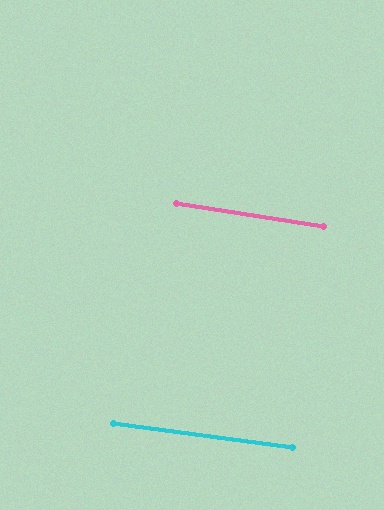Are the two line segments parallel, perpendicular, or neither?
Parallel — their directions differ by only 1.5°.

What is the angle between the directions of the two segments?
Approximately 2 degrees.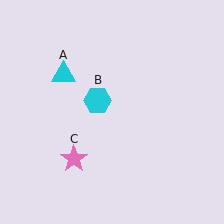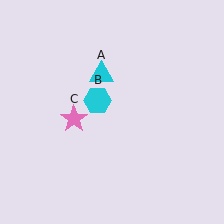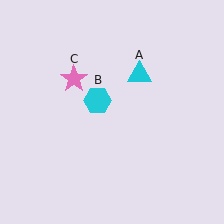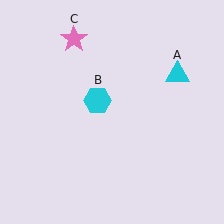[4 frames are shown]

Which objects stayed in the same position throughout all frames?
Cyan hexagon (object B) remained stationary.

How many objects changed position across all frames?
2 objects changed position: cyan triangle (object A), pink star (object C).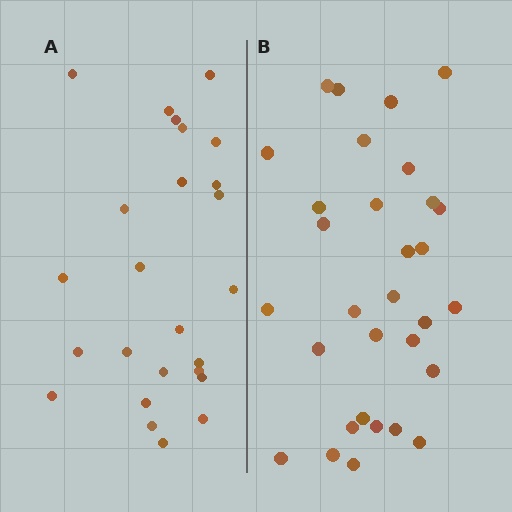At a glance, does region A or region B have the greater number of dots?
Region B (the right region) has more dots.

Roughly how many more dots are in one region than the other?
Region B has about 6 more dots than region A.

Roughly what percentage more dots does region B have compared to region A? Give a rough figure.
About 25% more.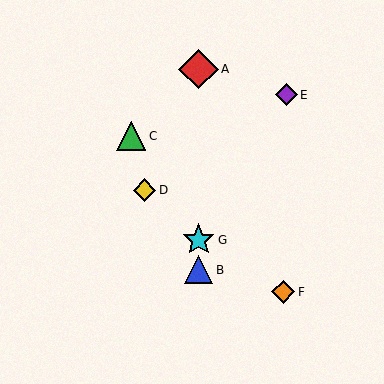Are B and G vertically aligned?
Yes, both are at x≈199.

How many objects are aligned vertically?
3 objects (A, B, G) are aligned vertically.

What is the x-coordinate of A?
Object A is at x≈199.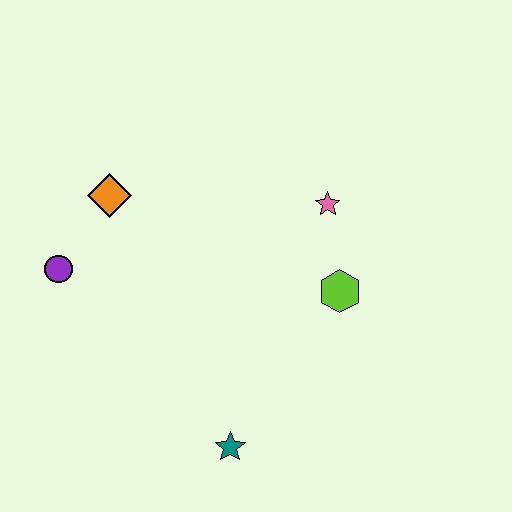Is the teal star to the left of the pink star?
Yes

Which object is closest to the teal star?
The lime hexagon is closest to the teal star.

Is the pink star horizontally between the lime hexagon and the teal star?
Yes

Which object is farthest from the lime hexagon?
The purple circle is farthest from the lime hexagon.